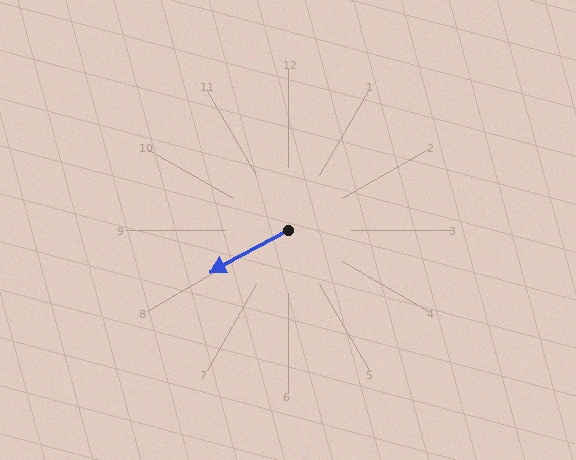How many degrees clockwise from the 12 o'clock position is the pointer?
Approximately 242 degrees.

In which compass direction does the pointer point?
Southwest.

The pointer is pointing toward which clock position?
Roughly 8 o'clock.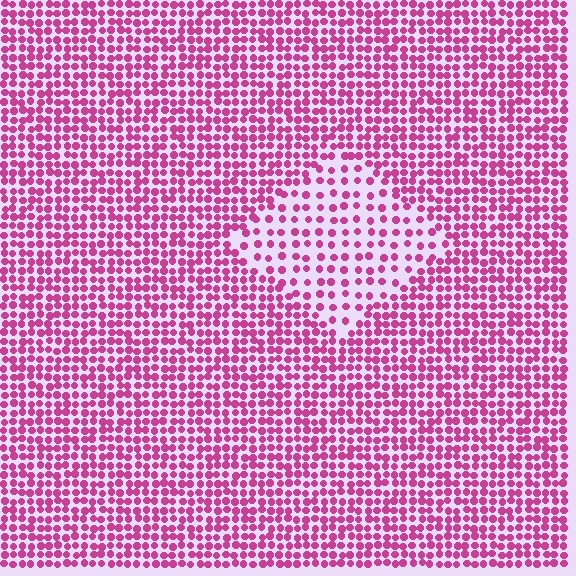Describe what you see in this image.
The image contains small magenta elements arranged at two different densities. A diamond-shaped region is visible where the elements are less densely packed than the surrounding area.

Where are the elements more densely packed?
The elements are more densely packed outside the diamond boundary.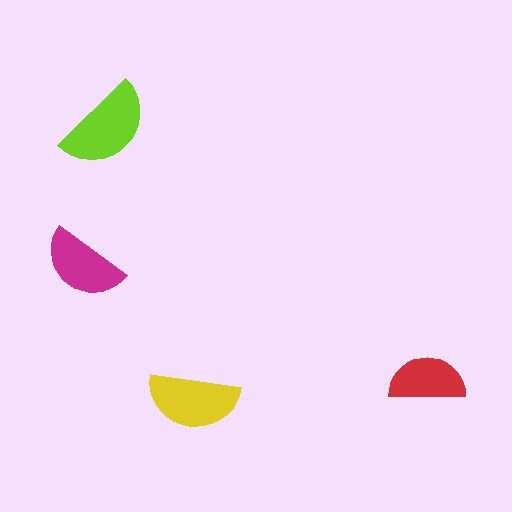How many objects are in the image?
There are 4 objects in the image.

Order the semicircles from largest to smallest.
the lime one, the yellow one, the magenta one, the red one.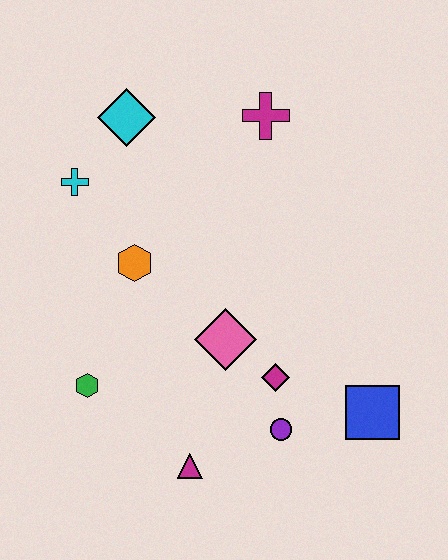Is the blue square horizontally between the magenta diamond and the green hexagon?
No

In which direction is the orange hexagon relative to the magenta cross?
The orange hexagon is below the magenta cross.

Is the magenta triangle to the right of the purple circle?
No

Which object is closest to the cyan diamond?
The cyan cross is closest to the cyan diamond.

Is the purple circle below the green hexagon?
Yes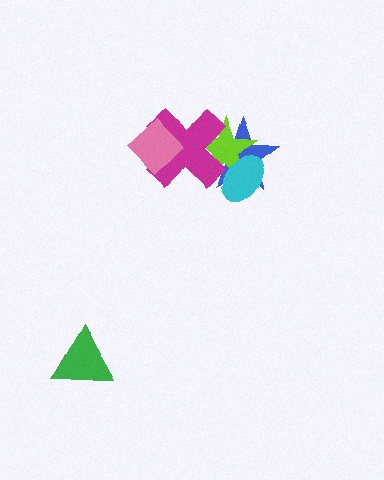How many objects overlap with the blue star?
3 objects overlap with the blue star.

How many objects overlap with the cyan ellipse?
2 objects overlap with the cyan ellipse.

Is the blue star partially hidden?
Yes, it is partially covered by another shape.